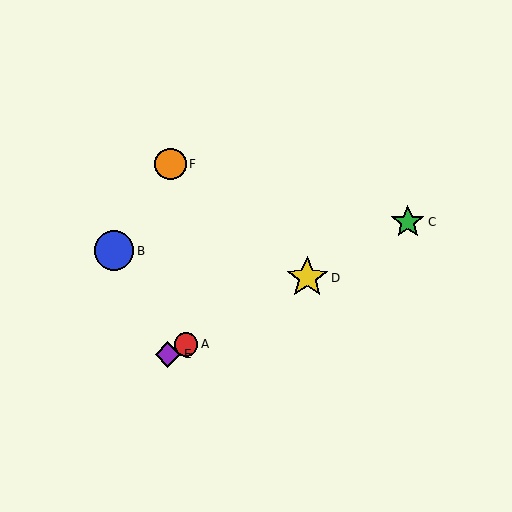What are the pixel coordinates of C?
Object C is at (408, 222).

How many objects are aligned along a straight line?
4 objects (A, C, D, E) are aligned along a straight line.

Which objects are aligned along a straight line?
Objects A, C, D, E are aligned along a straight line.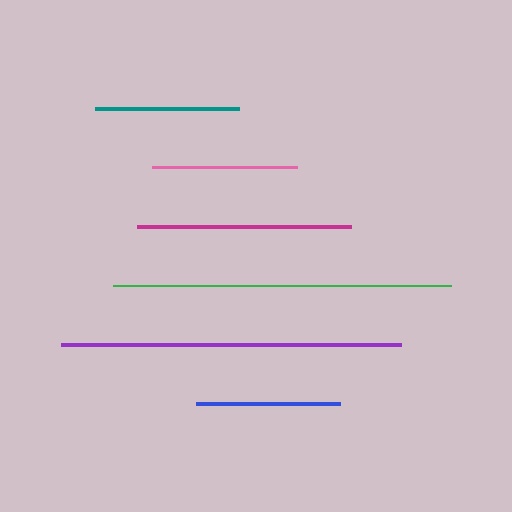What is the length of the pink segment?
The pink segment is approximately 146 pixels long.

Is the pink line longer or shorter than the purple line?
The purple line is longer than the pink line.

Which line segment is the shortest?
The blue line is the shortest at approximately 143 pixels.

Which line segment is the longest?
The purple line is the longest at approximately 340 pixels.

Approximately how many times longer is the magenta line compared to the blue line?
The magenta line is approximately 1.5 times the length of the blue line.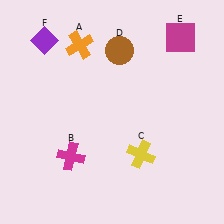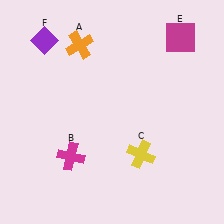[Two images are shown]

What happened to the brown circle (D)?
The brown circle (D) was removed in Image 2. It was in the top-right area of Image 1.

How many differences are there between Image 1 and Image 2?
There is 1 difference between the two images.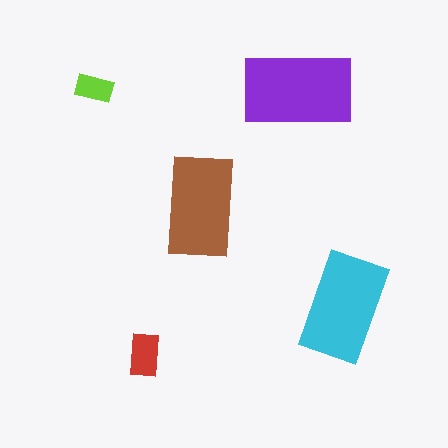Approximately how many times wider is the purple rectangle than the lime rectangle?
About 3 times wider.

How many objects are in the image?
There are 5 objects in the image.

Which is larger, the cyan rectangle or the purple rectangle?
The purple one.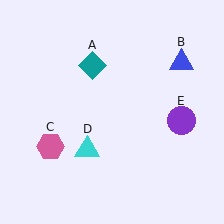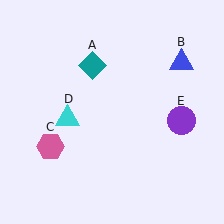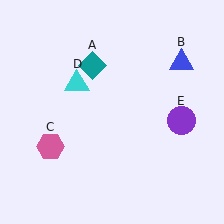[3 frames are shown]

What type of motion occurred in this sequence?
The cyan triangle (object D) rotated clockwise around the center of the scene.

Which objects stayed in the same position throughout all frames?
Teal diamond (object A) and blue triangle (object B) and pink hexagon (object C) and purple circle (object E) remained stationary.